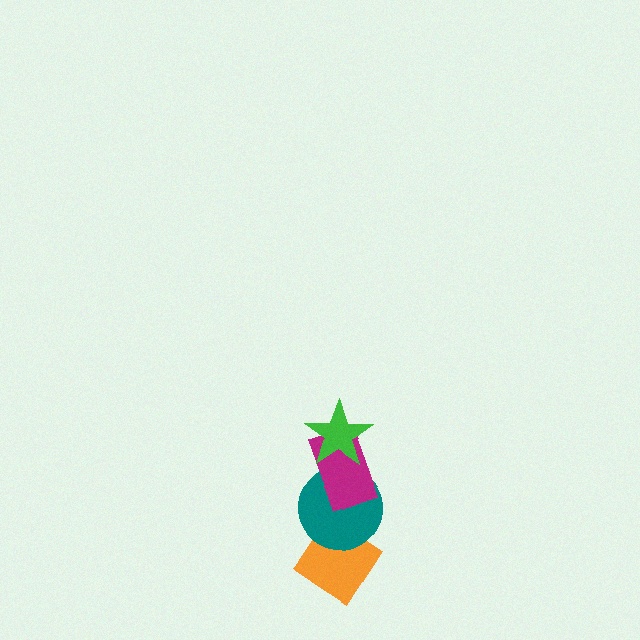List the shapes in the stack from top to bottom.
From top to bottom: the green star, the magenta rectangle, the teal circle, the orange diamond.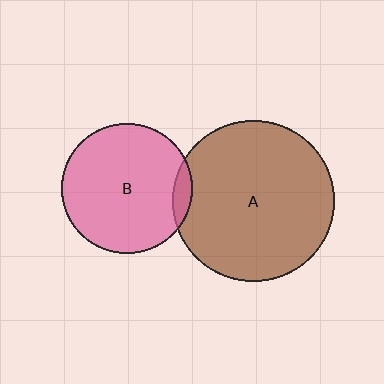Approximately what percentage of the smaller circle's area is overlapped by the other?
Approximately 5%.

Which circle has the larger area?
Circle A (brown).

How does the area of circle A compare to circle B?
Approximately 1.5 times.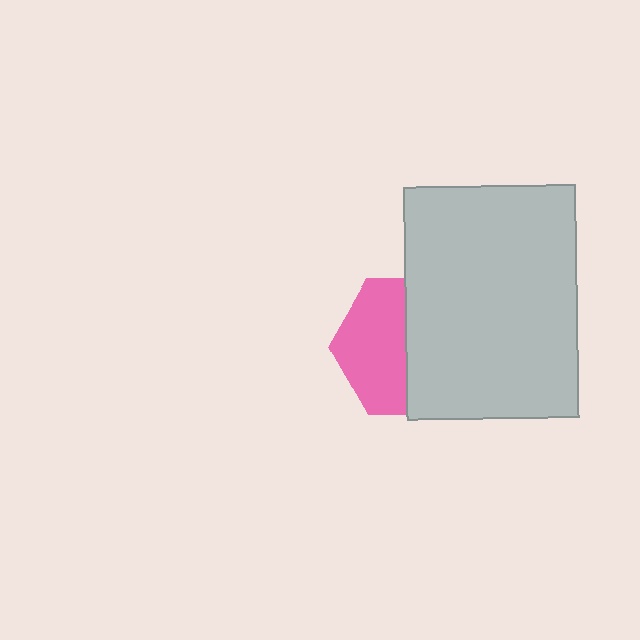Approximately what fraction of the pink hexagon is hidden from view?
Roughly 51% of the pink hexagon is hidden behind the light gray rectangle.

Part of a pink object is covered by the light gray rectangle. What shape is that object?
It is a hexagon.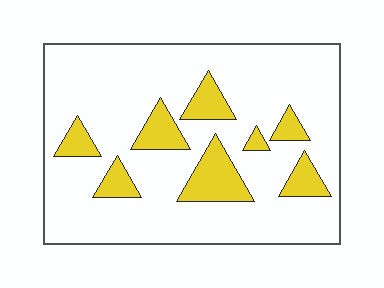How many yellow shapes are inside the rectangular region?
8.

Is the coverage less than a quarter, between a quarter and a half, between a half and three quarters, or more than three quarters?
Less than a quarter.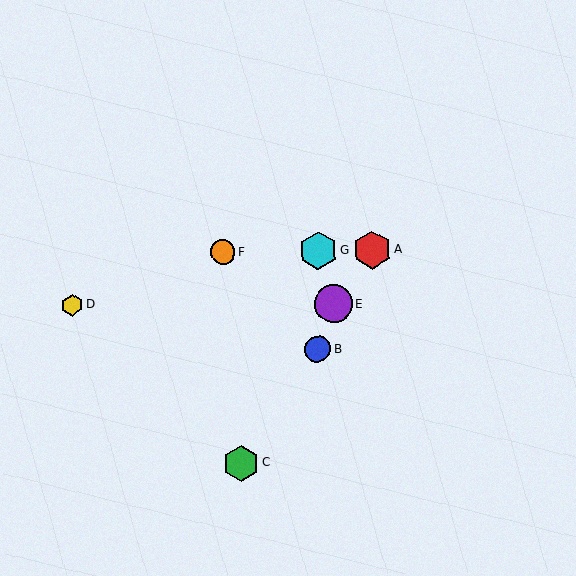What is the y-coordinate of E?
Object E is at y≈304.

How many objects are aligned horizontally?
3 objects (A, F, G) are aligned horizontally.